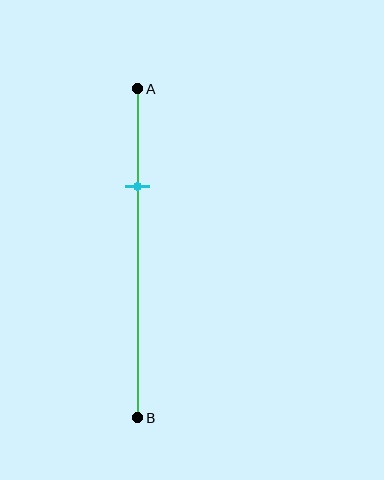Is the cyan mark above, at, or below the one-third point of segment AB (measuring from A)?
The cyan mark is above the one-third point of segment AB.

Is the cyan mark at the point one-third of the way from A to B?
No, the mark is at about 30% from A, not at the 33% one-third point.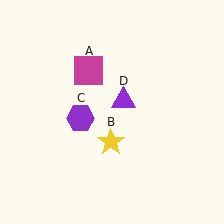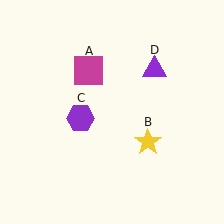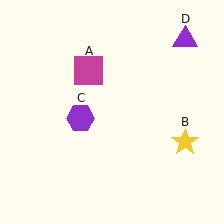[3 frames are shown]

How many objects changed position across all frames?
2 objects changed position: yellow star (object B), purple triangle (object D).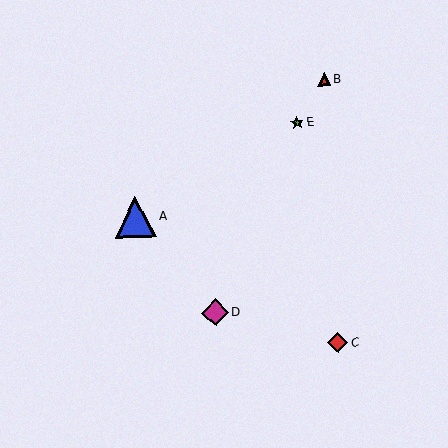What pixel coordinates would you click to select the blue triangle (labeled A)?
Click at (136, 217) to select the blue triangle A.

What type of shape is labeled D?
Shape D is a magenta diamond.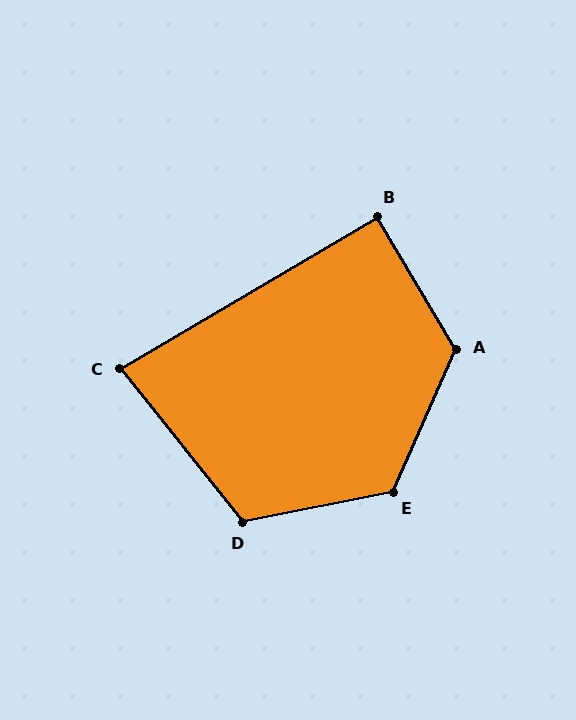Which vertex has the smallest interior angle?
C, at approximately 82 degrees.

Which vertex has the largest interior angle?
E, at approximately 125 degrees.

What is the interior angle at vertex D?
Approximately 117 degrees (obtuse).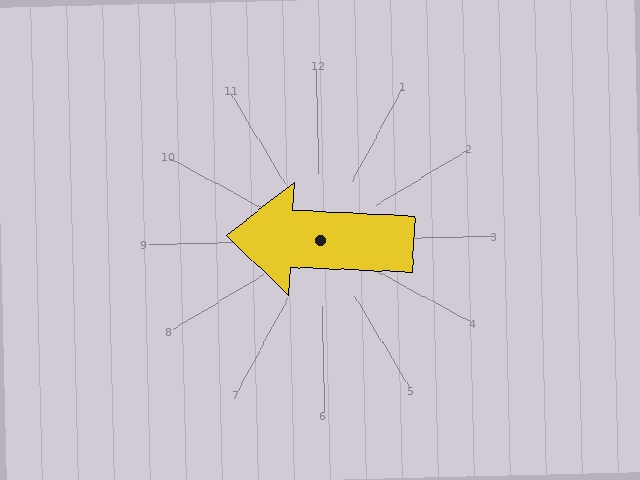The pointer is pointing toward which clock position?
Roughly 9 o'clock.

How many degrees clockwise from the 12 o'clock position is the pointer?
Approximately 274 degrees.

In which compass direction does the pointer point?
West.